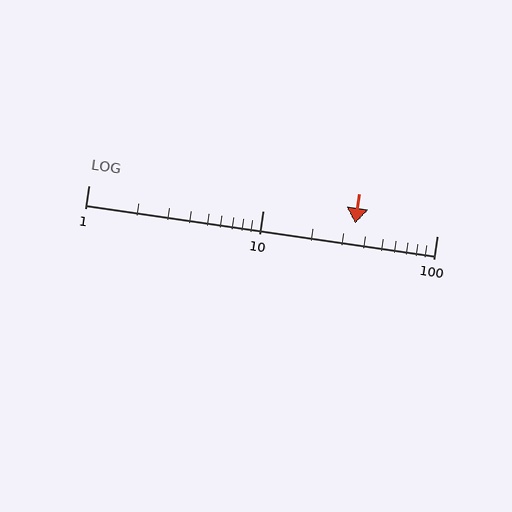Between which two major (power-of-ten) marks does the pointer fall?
The pointer is between 10 and 100.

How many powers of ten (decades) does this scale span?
The scale spans 2 decades, from 1 to 100.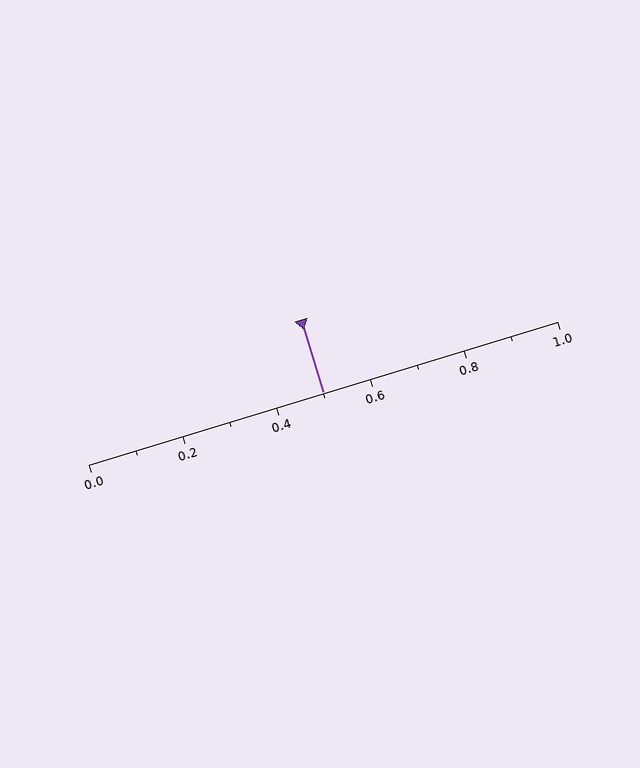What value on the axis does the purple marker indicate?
The marker indicates approximately 0.5.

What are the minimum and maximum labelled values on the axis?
The axis runs from 0.0 to 1.0.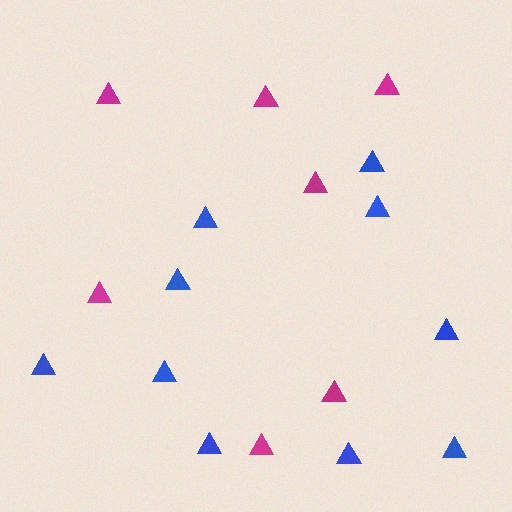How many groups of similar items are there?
There are 2 groups: one group of magenta triangles (7) and one group of blue triangles (10).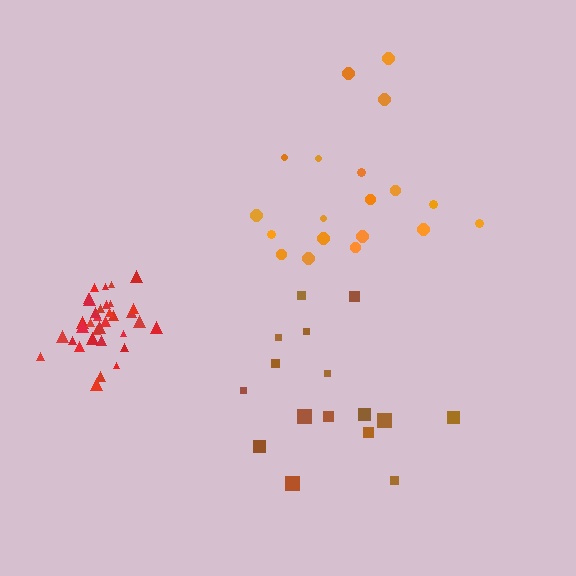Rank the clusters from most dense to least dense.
red, orange, brown.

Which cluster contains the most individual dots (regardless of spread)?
Red (35).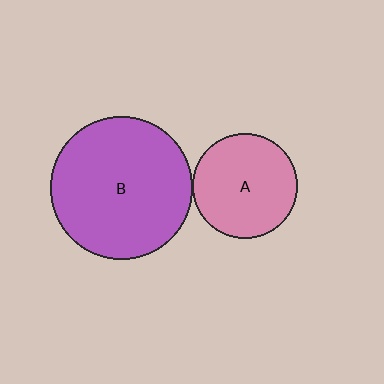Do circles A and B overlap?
Yes.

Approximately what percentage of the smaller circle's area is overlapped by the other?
Approximately 5%.